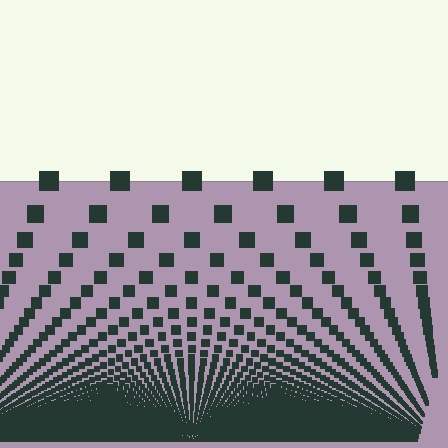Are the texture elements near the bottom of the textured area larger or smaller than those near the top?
Smaller. The gradient is inverted — elements near the bottom are smaller and denser.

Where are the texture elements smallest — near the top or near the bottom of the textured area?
Near the bottom.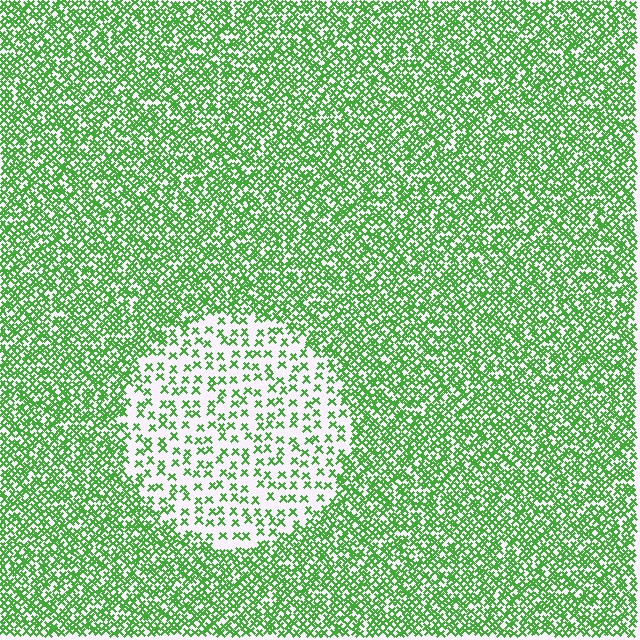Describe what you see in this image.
The image contains small green elements arranged at two different densities. A circle-shaped region is visible where the elements are less densely packed than the surrounding area.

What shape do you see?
I see a circle.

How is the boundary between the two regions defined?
The boundary is defined by a change in element density (approximately 2.7x ratio). All elements are the same color, size, and shape.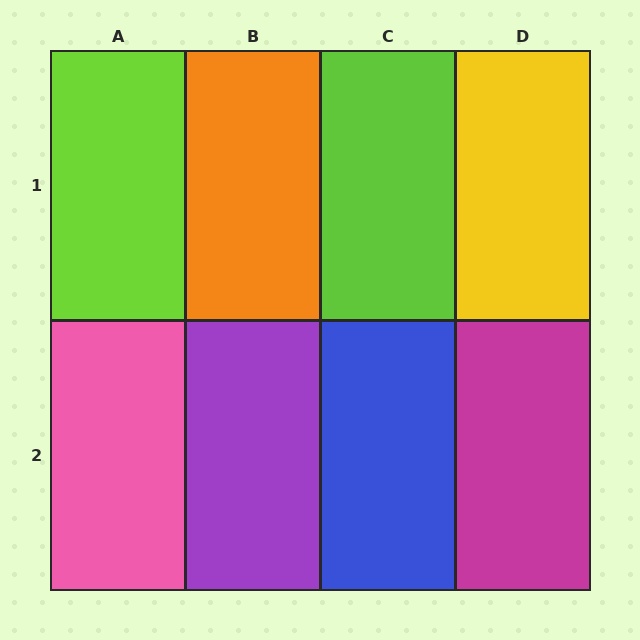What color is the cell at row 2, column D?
Magenta.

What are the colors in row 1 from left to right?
Lime, orange, lime, yellow.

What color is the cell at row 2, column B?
Purple.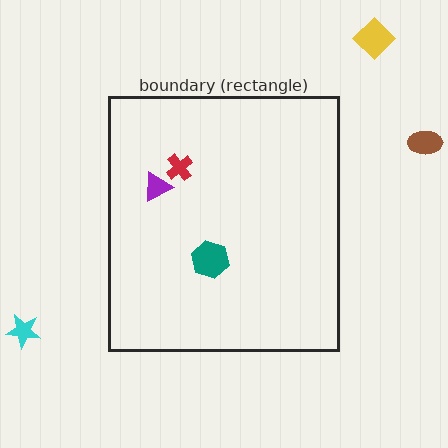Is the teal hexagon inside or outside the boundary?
Inside.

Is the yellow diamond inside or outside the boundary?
Outside.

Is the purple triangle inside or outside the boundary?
Inside.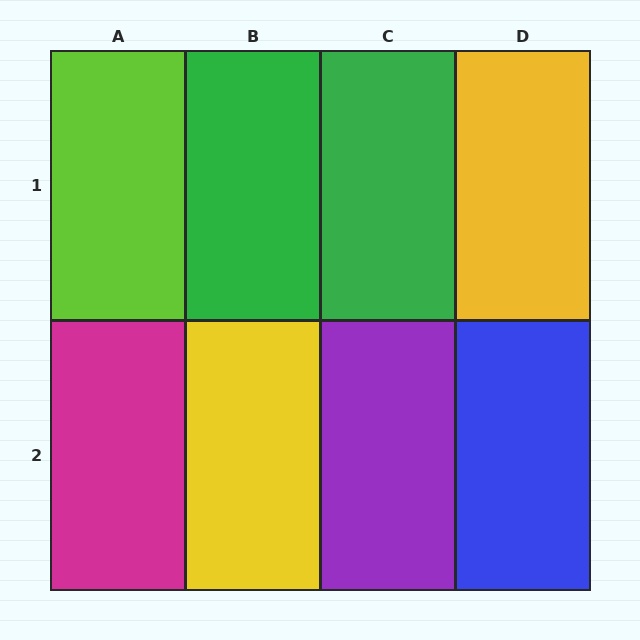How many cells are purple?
1 cell is purple.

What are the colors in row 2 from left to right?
Magenta, yellow, purple, blue.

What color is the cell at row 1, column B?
Green.